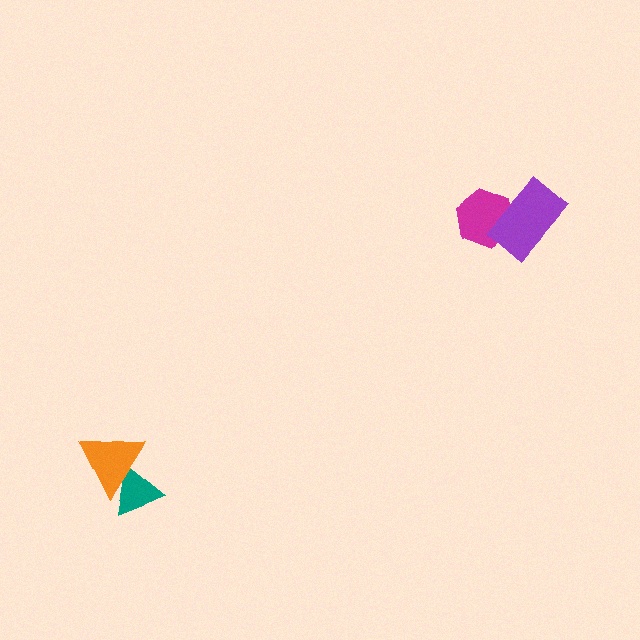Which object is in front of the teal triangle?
The orange triangle is in front of the teal triangle.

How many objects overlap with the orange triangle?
1 object overlaps with the orange triangle.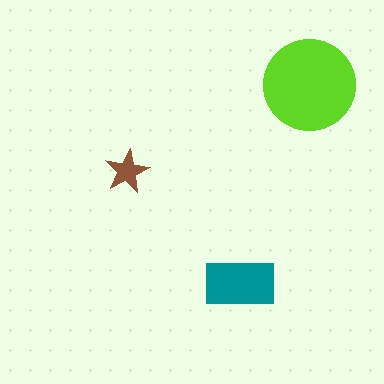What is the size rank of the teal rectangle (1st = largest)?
2nd.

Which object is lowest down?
The teal rectangle is bottommost.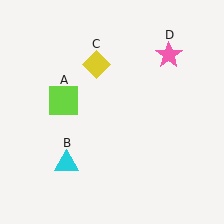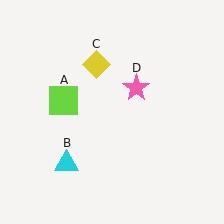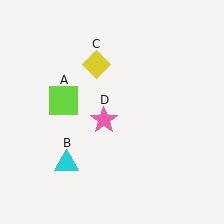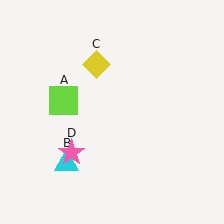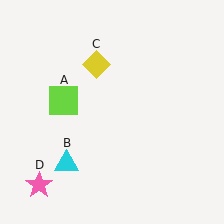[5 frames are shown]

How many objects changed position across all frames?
1 object changed position: pink star (object D).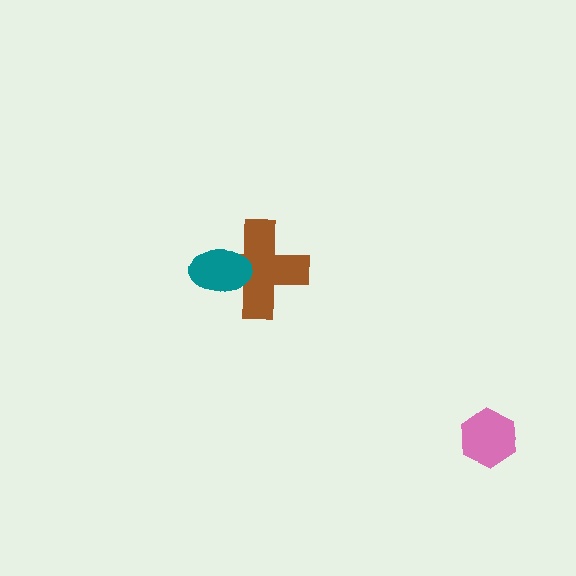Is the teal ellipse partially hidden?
No, no other shape covers it.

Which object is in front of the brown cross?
The teal ellipse is in front of the brown cross.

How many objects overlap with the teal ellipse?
1 object overlaps with the teal ellipse.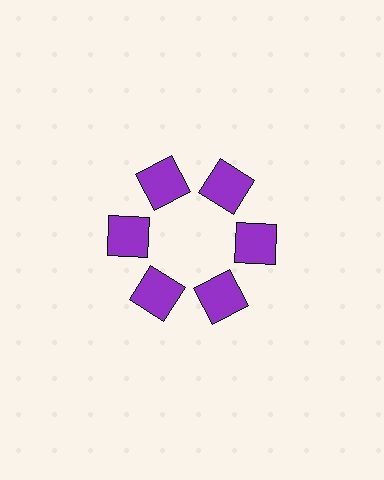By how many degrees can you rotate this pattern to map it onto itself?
The pattern maps onto itself every 60 degrees of rotation.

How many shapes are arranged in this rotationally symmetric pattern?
There are 6 shapes, arranged in 6 groups of 1.